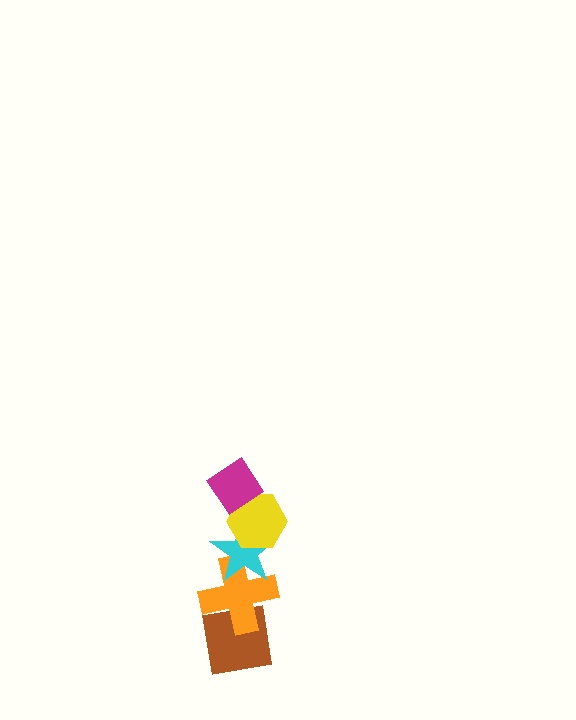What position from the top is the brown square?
The brown square is 5th from the top.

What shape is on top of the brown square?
The orange cross is on top of the brown square.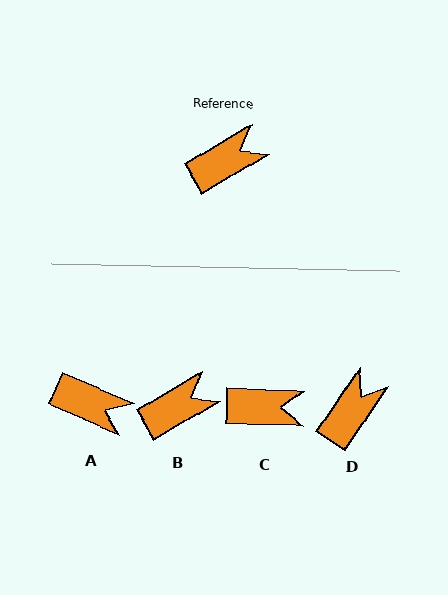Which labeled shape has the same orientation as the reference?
B.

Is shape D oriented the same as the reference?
No, it is off by about 25 degrees.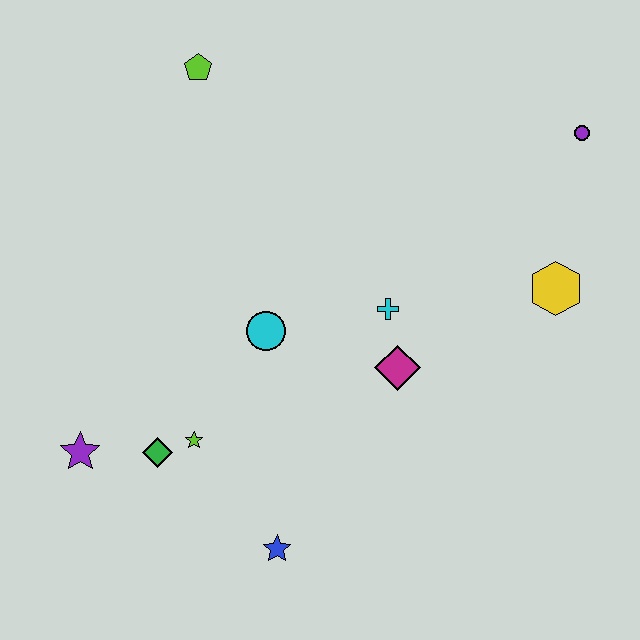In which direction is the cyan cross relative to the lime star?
The cyan cross is to the right of the lime star.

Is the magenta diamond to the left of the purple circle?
Yes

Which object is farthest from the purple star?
The purple circle is farthest from the purple star.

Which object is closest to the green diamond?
The lime star is closest to the green diamond.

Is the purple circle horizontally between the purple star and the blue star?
No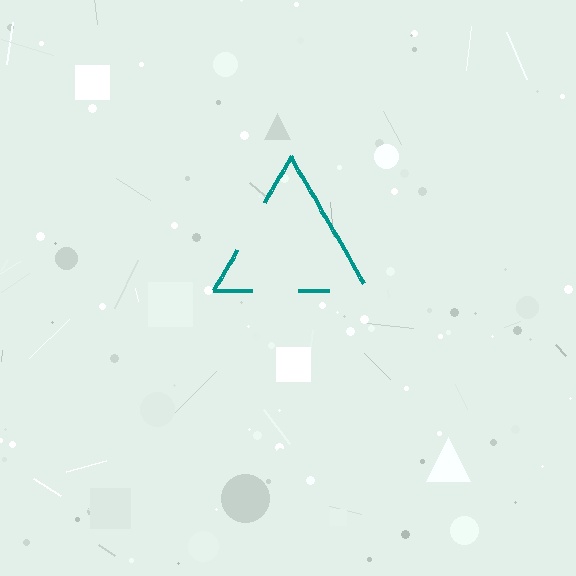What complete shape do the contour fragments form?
The contour fragments form a triangle.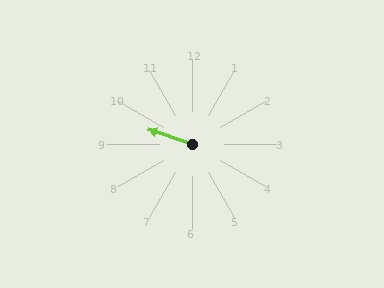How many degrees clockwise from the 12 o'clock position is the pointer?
Approximately 288 degrees.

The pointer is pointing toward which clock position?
Roughly 10 o'clock.